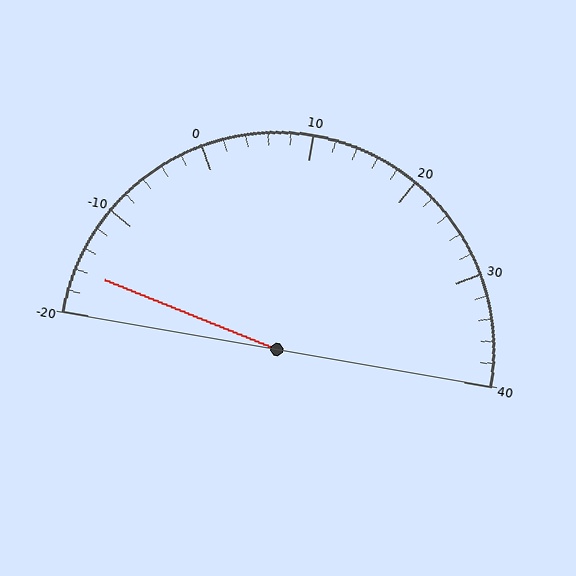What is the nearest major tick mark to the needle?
The nearest major tick mark is -20.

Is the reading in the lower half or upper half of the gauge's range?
The reading is in the lower half of the range (-20 to 40).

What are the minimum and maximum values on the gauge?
The gauge ranges from -20 to 40.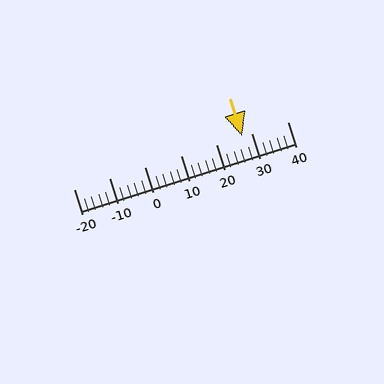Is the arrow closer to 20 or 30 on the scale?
The arrow is closer to 30.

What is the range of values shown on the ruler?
The ruler shows values from -20 to 40.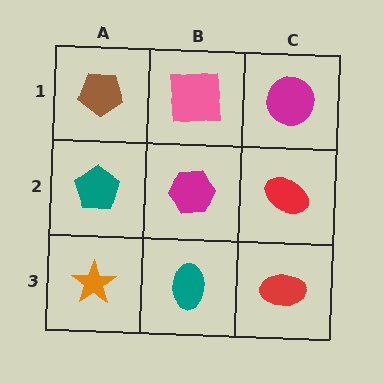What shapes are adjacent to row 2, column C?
A magenta circle (row 1, column C), a red ellipse (row 3, column C), a magenta hexagon (row 2, column B).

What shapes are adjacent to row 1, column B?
A magenta hexagon (row 2, column B), a brown pentagon (row 1, column A), a magenta circle (row 1, column C).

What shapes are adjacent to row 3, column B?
A magenta hexagon (row 2, column B), an orange star (row 3, column A), a red ellipse (row 3, column C).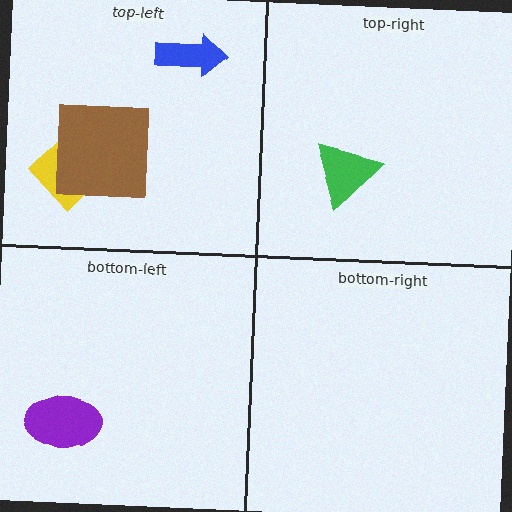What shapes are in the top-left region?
The blue arrow, the yellow diamond, the brown square.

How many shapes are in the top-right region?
1.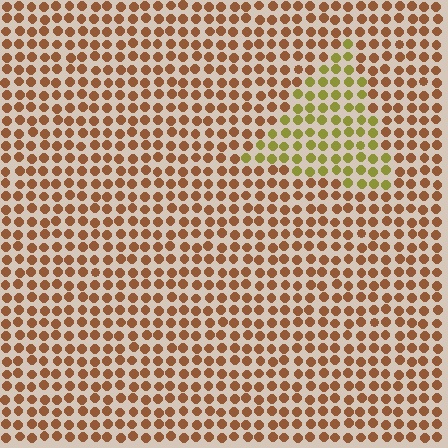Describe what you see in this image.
The image is filled with small brown elements in a uniform arrangement. A triangle-shaped region is visible where the elements are tinted to a slightly different hue, forming a subtle color boundary.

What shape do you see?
I see a triangle.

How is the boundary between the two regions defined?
The boundary is defined purely by a slight shift in hue (about 44 degrees). Spacing, size, and orientation are identical on both sides.